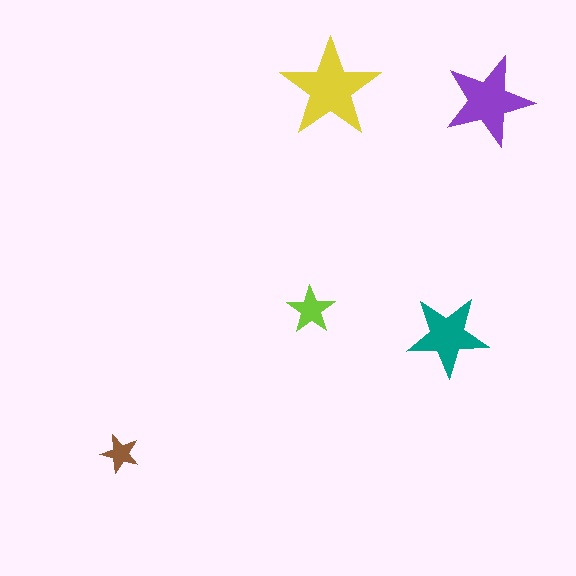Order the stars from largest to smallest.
the yellow one, the purple one, the teal one, the lime one, the brown one.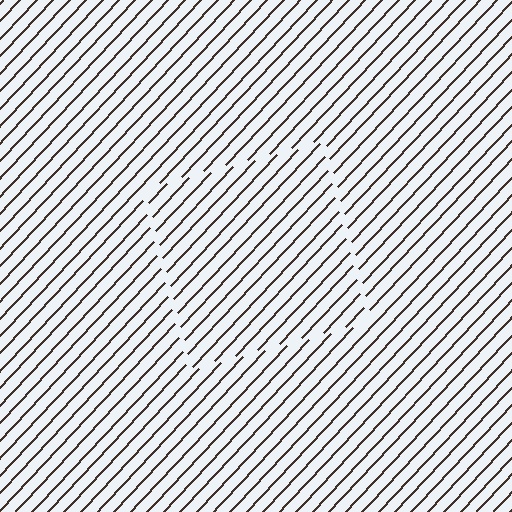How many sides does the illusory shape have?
4 sides — the line-ends trace a square.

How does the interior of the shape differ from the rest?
The interior of the shape contains the same grating, shifted by half a period — the contour is defined by the phase discontinuity where line-ends from the inner and outer gratings abut.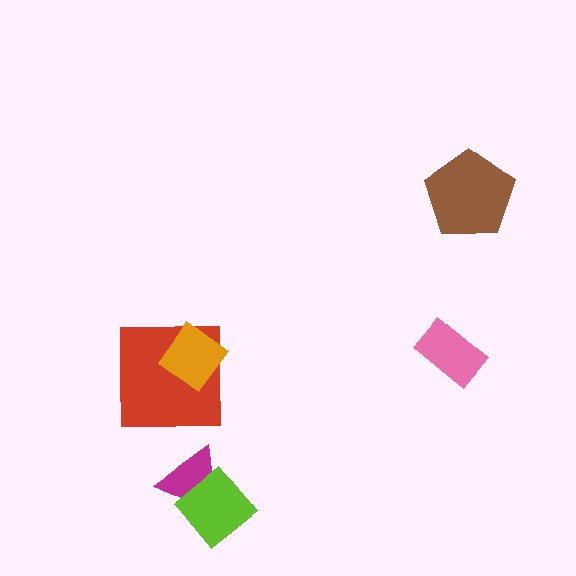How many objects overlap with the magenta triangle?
1 object overlaps with the magenta triangle.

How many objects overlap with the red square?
1 object overlaps with the red square.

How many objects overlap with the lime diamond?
1 object overlaps with the lime diamond.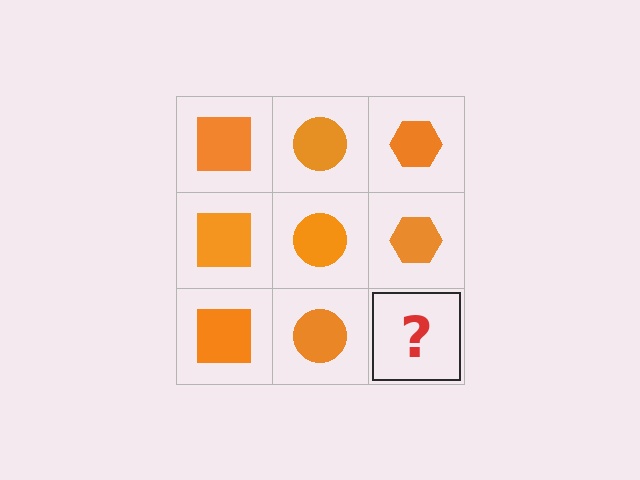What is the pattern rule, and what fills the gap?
The rule is that each column has a consistent shape. The gap should be filled with an orange hexagon.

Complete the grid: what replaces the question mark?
The question mark should be replaced with an orange hexagon.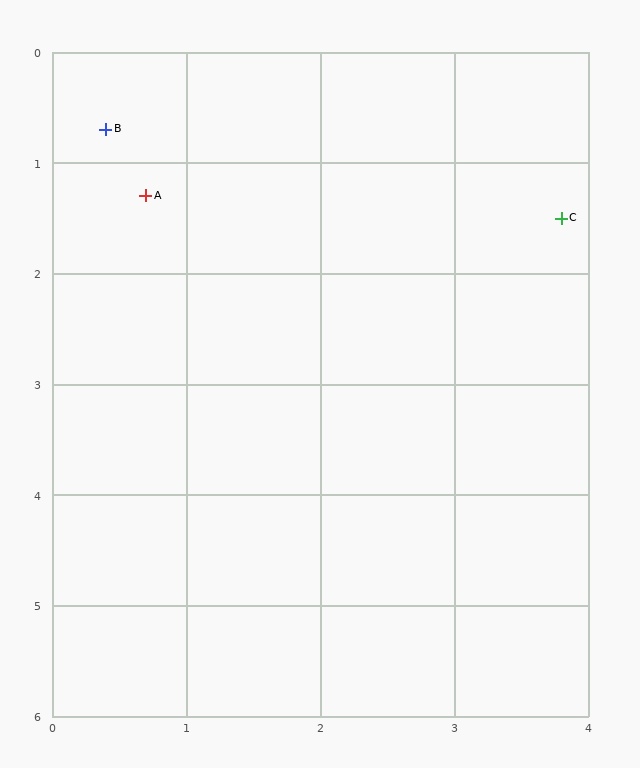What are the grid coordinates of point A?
Point A is at approximately (0.7, 1.3).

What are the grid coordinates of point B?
Point B is at approximately (0.4, 0.7).